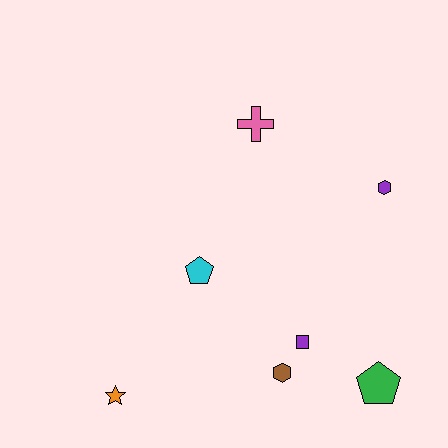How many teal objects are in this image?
There are no teal objects.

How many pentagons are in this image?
There are 2 pentagons.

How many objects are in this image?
There are 7 objects.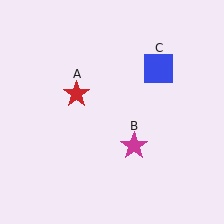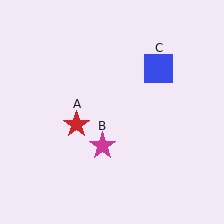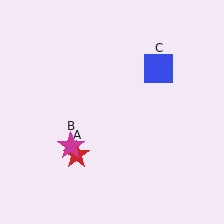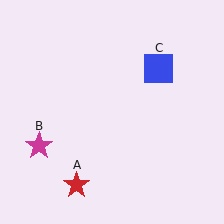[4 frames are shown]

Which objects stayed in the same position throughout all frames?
Blue square (object C) remained stationary.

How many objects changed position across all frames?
2 objects changed position: red star (object A), magenta star (object B).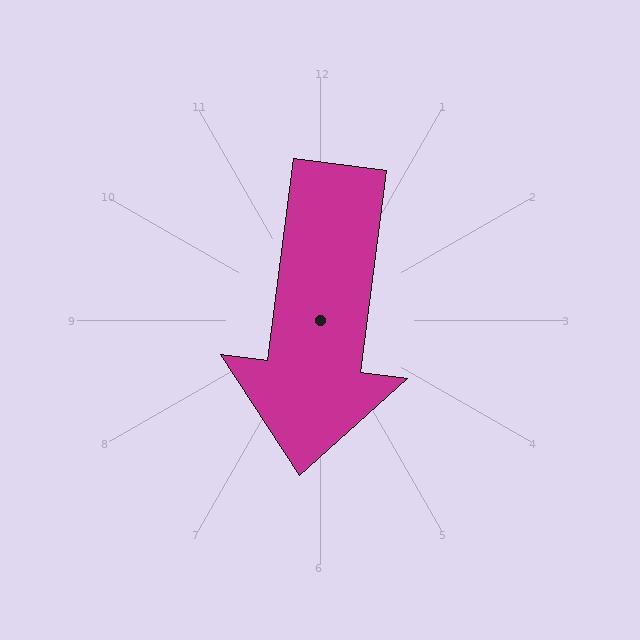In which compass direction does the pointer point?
South.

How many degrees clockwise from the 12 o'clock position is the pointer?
Approximately 187 degrees.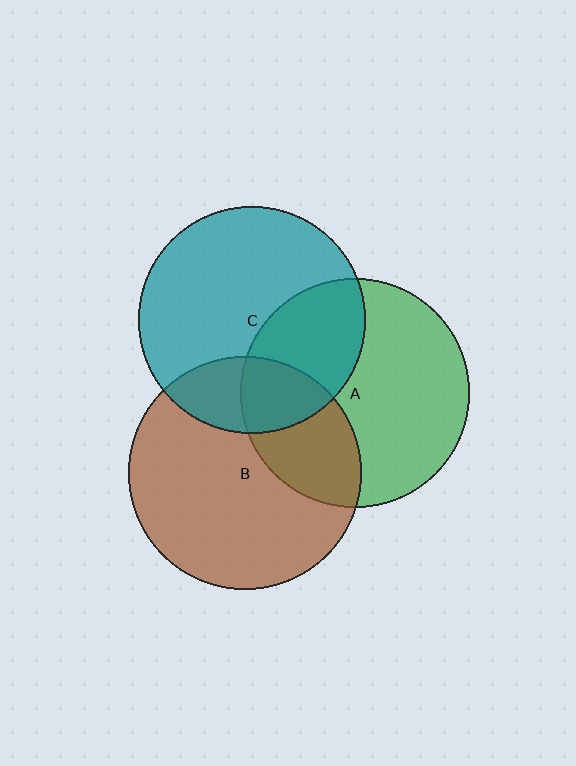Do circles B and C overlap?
Yes.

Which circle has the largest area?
Circle B (brown).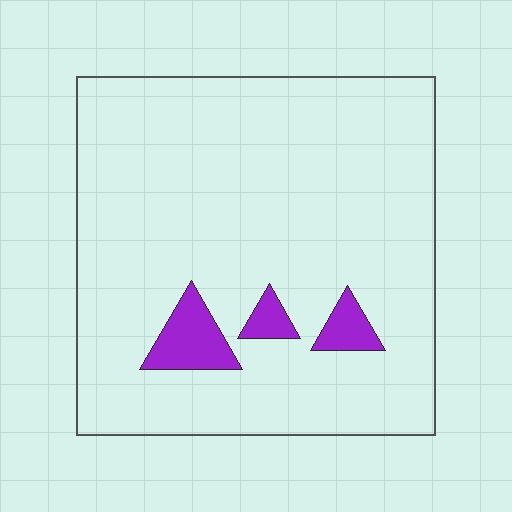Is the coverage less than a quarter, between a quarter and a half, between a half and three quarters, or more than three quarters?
Less than a quarter.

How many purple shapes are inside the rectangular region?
3.